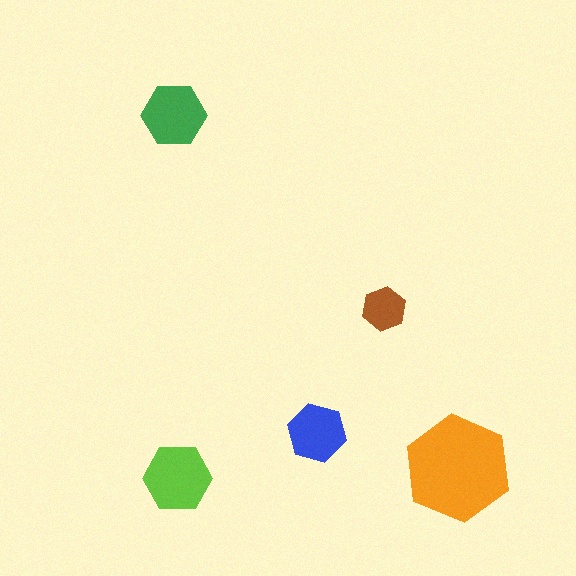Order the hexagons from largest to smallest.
the orange one, the lime one, the green one, the blue one, the brown one.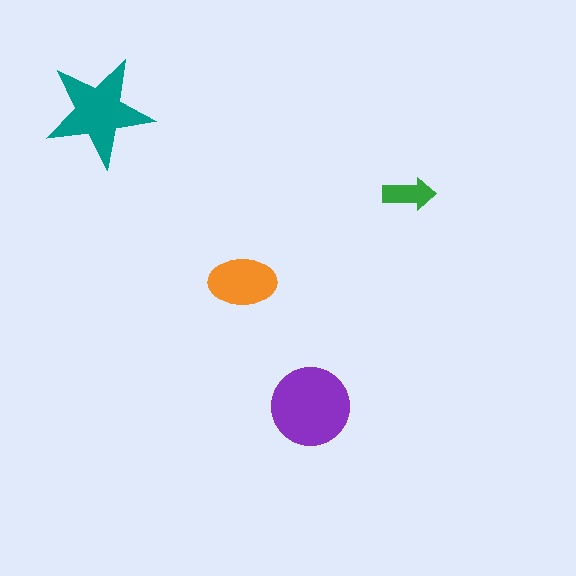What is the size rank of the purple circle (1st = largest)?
1st.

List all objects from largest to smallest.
The purple circle, the teal star, the orange ellipse, the green arrow.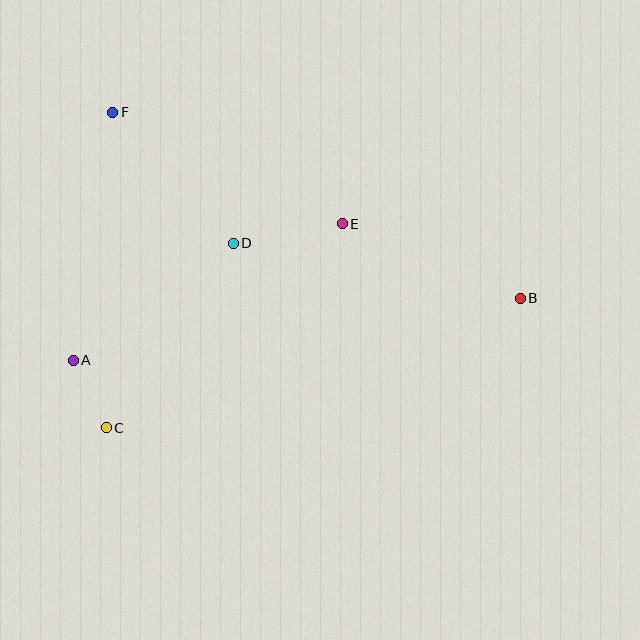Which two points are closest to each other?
Points A and C are closest to each other.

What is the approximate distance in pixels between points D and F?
The distance between D and F is approximately 178 pixels.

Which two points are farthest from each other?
Points A and B are farthest from each other.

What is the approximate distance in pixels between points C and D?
The distance between C and D is approximately 224 pixels.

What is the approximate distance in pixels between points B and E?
The distance between B and E is approximately 193 pixels.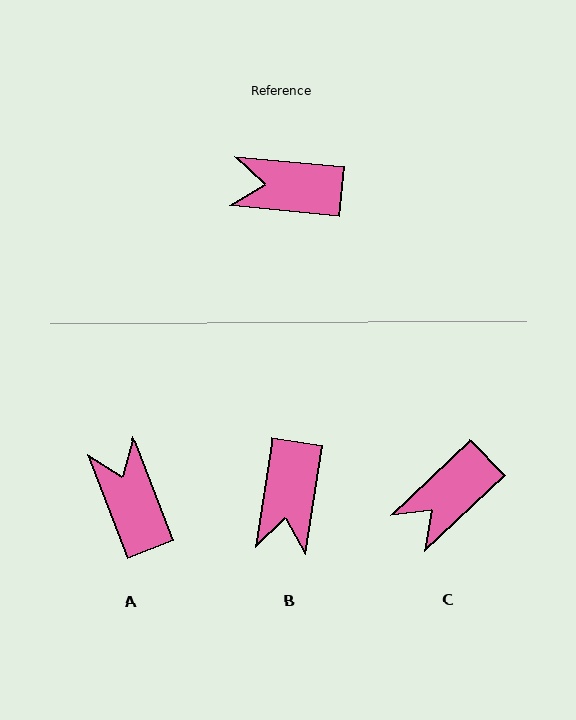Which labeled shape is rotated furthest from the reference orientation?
B, about 87 degrees away.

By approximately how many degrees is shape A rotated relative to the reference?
Approximately 63 degrees clockwise.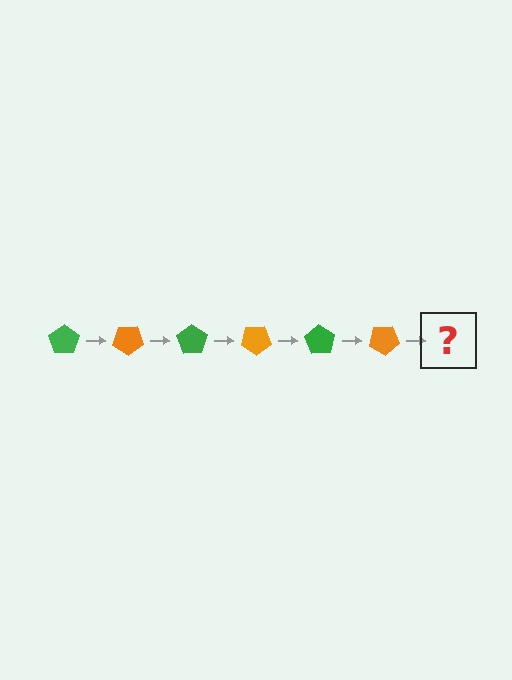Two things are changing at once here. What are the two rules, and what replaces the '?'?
The two rules are that it rotates 35 degrees each step and the color cycles through green and orange. The '?' should be a green pentagon, rotated 210 degrees from the start.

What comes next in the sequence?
The next element should be a green pentagon, rotated 210 degrees from the start.